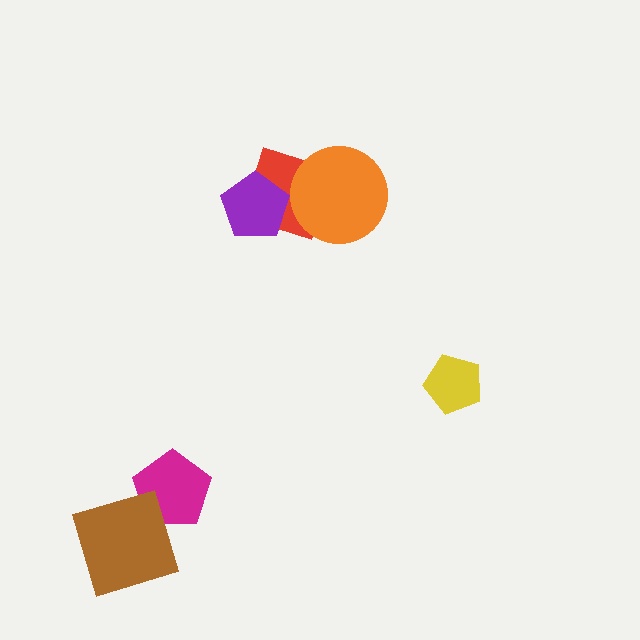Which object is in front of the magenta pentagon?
The brown square is in front of the magenta pentagon.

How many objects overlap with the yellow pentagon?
0 objects overlap with the yellow pentagon.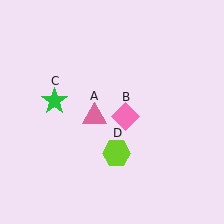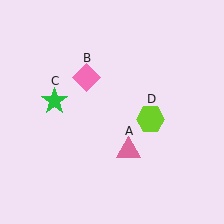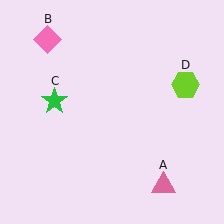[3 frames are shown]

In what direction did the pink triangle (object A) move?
The pink triangle (object A) moved down and to the right.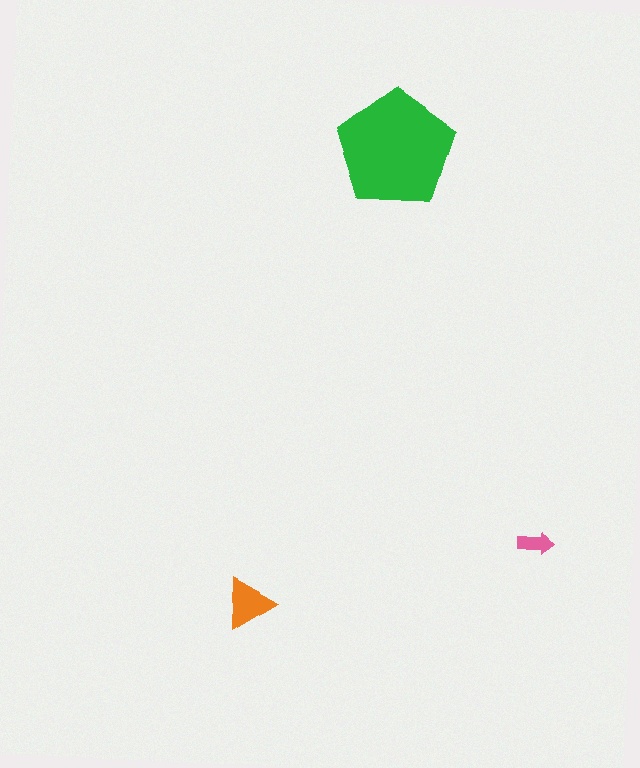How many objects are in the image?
There are 3 objects in the image.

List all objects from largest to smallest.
The green pentagon, the orange triangle, the pink arrow.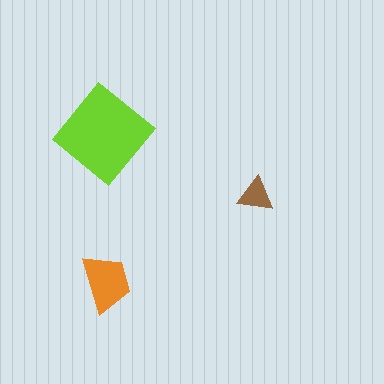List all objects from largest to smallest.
The lime diamond, the orange trapezoid, the brown triangle.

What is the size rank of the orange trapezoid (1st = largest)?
2nd.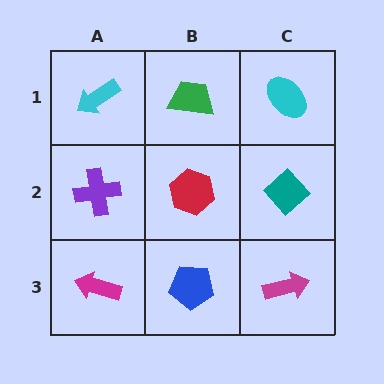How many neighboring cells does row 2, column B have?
4.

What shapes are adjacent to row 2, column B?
A green trapezoid (row 1, column B), a blue pentagon (row 3, column B), a purple cross (row 2, column A), a teal diamond (row 2, column C).